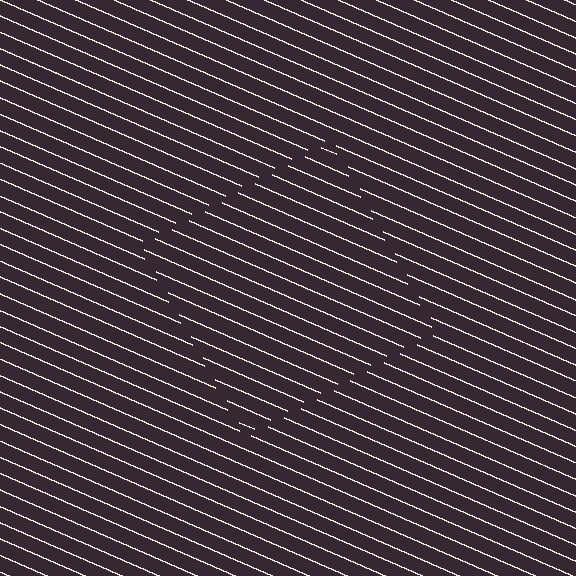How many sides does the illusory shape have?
4 sides — the line-ends trace a square.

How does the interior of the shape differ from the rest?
The interior of the shape contains the same grating, shifted by half a period — the contour is defined by the phase discontinuity where line-ends from the inner and outer gratings abut.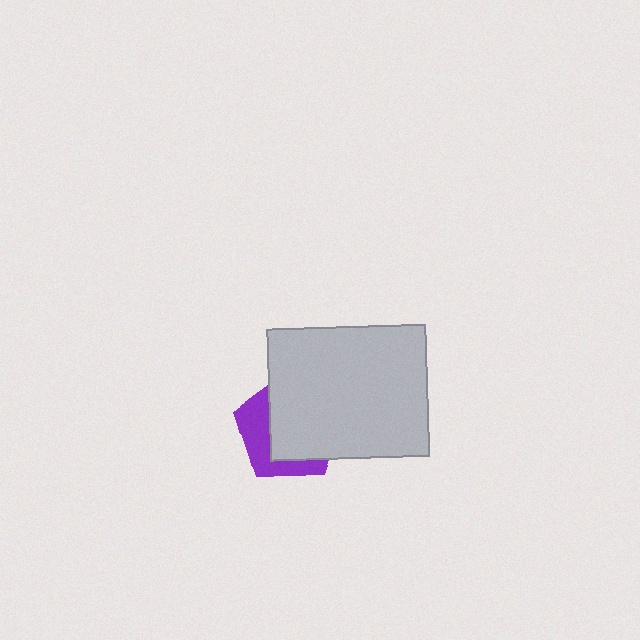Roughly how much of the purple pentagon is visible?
A small part of it is visible (roughly 37%).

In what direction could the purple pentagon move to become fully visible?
The purple pentagon could move left. That would shift it out from behind the light gray rectangle entirely.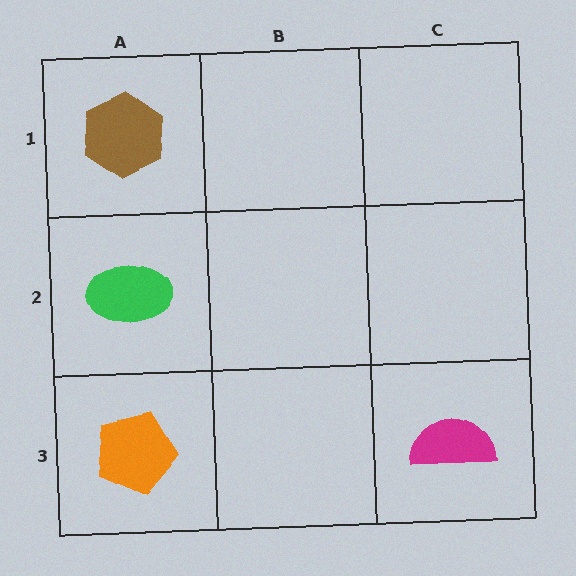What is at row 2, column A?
A green ellipse.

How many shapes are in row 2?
1 shape.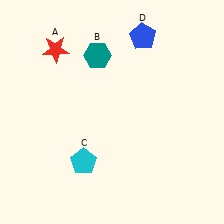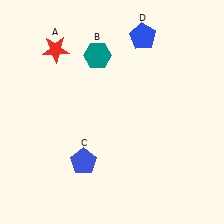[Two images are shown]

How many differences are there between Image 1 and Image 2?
There is 1 difference between the two images.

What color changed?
The pentagon (C) changed from cyan in Image 1 to blue in Image 2.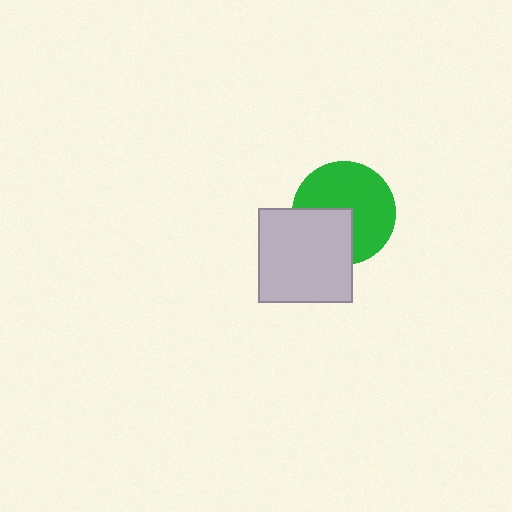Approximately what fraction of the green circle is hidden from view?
Roughly 35% of the green circle is hidden behind the light gray square.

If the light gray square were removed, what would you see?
You would see the complete green circle.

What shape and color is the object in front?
The object in front is a light gray square.